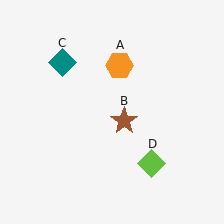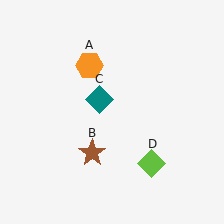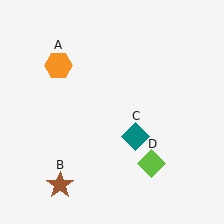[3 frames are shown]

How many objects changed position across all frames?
3 objects changed position: orange hexagon (object A), brown star (object B), teal diamond (object C).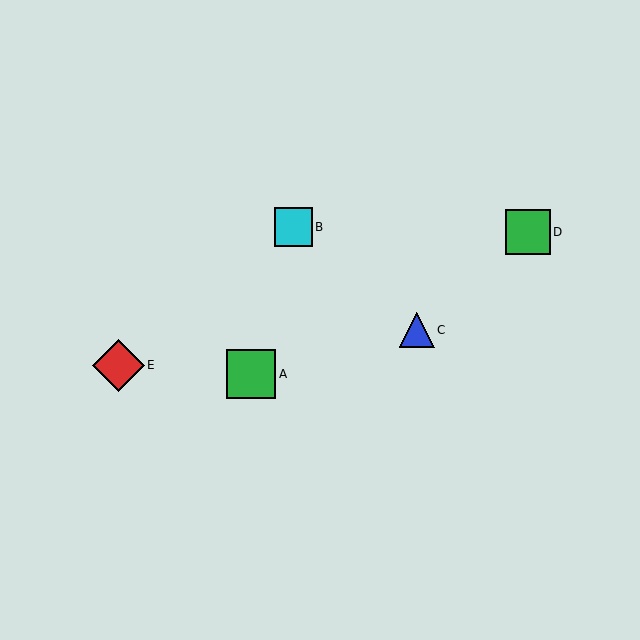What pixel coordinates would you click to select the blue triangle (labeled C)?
Click at (417, 330) to select the blue triangle C.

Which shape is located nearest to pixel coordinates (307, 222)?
The cyan square (labeled B) at (293, 227) is nearest to that location.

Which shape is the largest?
The red diamond (labeled E) is the largest.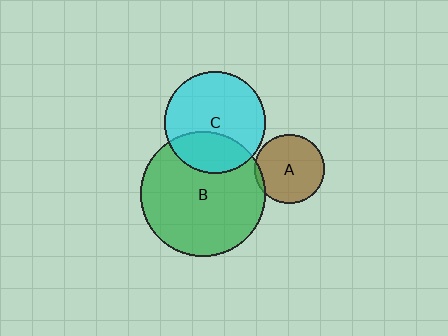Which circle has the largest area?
Circle B (green).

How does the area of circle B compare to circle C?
Approximately 1.5 times.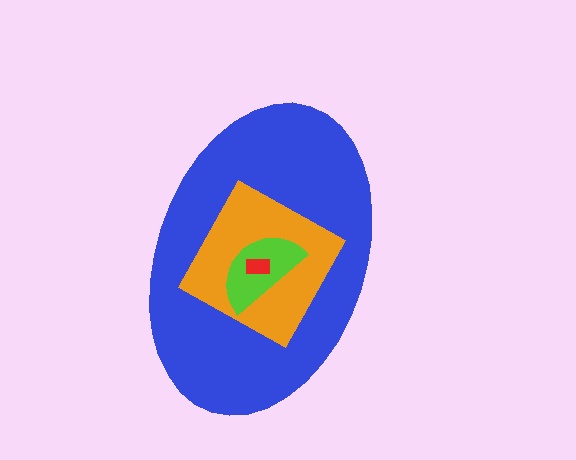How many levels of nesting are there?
4.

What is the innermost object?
The red rectangle.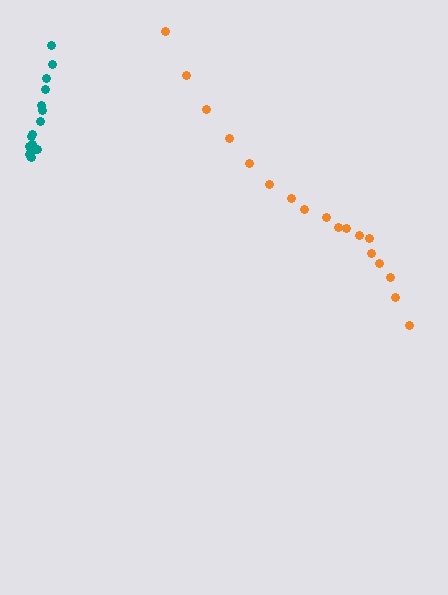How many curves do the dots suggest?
There are 2 distinct paths.